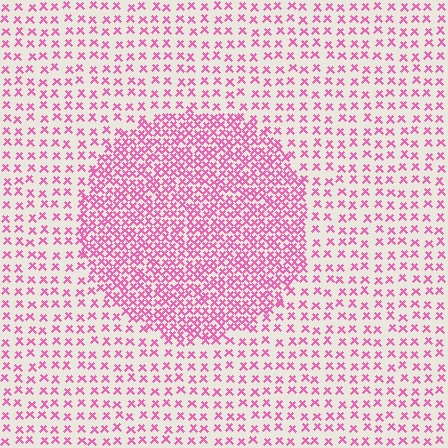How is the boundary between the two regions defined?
The boundary is defined by a change in element density (approximately 2.4x ratio). All elements are the same color, size, and shape.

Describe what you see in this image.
The image contains small pink elements arranged at two different densities. A circle-shaped region is visible where the elements are more densely packed than the surrounding area.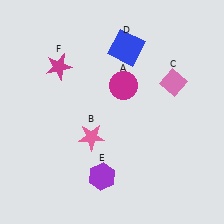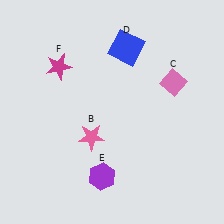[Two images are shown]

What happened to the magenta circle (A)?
The magenta circle (A) was removed in Image 2. It was in the top-right area of Image 1.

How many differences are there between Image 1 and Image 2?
There is 1 difference between the two images.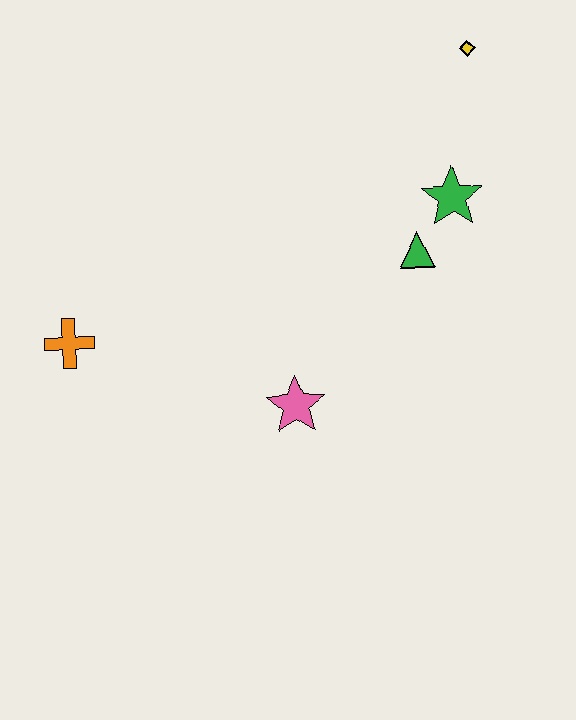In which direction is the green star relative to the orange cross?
The green star is to the right of the orange cross.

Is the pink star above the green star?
No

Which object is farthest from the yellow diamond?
The orange cross is farthest from the yellow diamond.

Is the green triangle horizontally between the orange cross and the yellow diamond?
Yes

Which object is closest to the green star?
The green triangle is closest to the green star.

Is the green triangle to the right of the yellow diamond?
No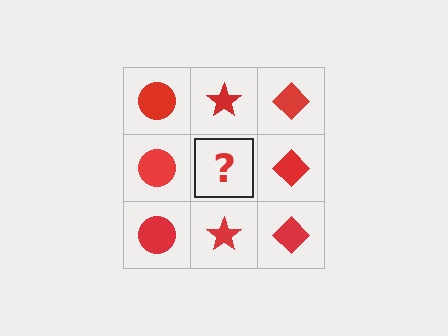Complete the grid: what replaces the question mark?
The question mark should be replaced with a red star.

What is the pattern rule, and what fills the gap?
The rule is that each column has a consistent shape. The gap should be filled with a red star.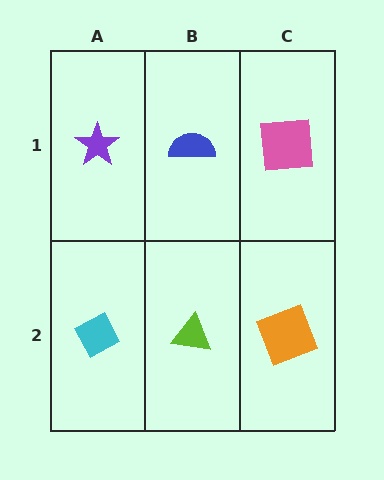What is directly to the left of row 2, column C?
A lime triangle.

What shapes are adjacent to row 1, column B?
A lime triangle (row 2, column B), a purple star (row 1, column A), a pink square (row 1, column C).